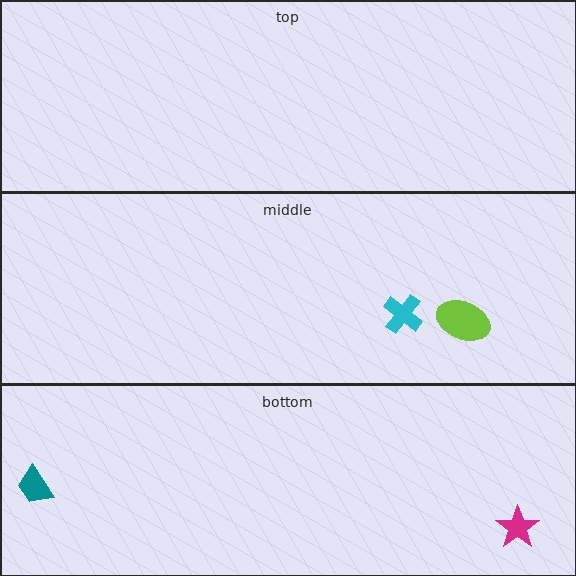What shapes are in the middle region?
The cyan cross, the lime ellipse.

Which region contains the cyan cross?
The middle region.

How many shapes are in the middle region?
2.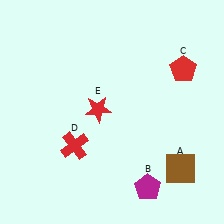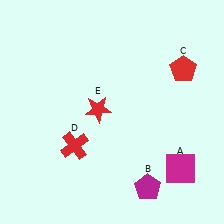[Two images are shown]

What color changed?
The square (A) changed from brown in Image 1 to magenta in Image 2.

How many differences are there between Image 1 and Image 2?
There is 1 difference between the two images.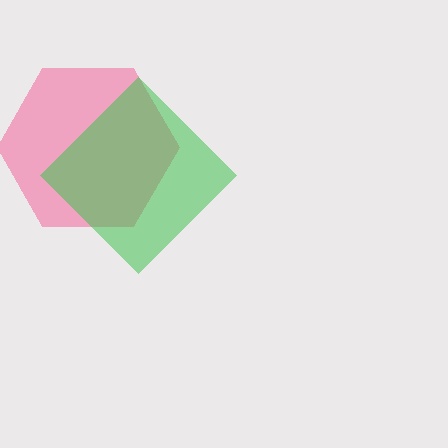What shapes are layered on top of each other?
The layered shapes are: a pink hexagon, a green diamond.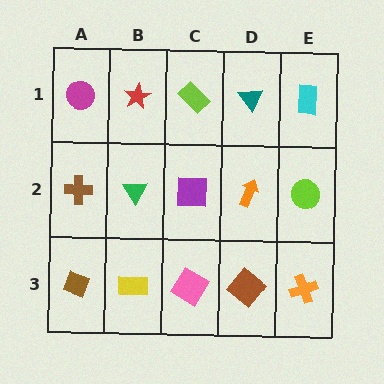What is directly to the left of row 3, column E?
A brown diamond.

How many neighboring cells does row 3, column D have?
3.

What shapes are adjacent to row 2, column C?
A lime rectangle (row 1, column C), a pink diamond (row 3, column C), a green triangle (row 2, column B), an orange arrow (row 2, column D).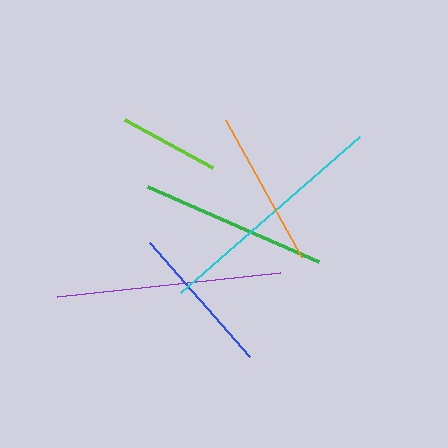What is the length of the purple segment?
The purple segment is approximately 224 pixels long.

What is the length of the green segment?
The green segment is approximately 187 pixels long.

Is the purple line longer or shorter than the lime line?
The purple line is longer than the lime line.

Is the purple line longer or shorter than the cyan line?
The cyan line is longer than the purple line.